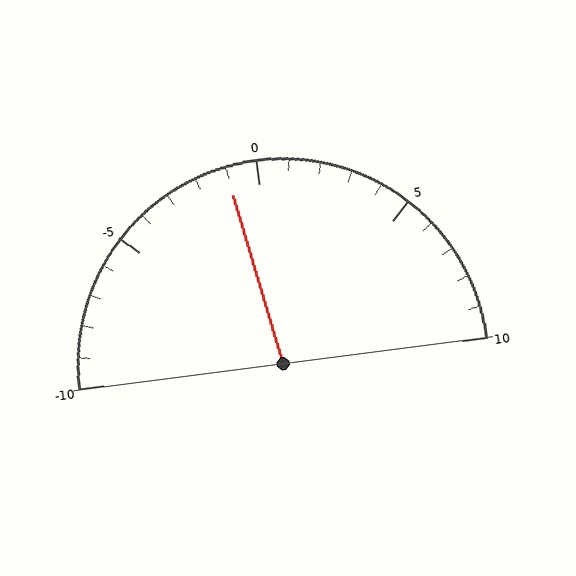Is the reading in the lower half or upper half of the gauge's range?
The reading is in the lower half of the range (-10 to 10).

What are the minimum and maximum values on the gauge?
The gauge ranges from -10 to 10.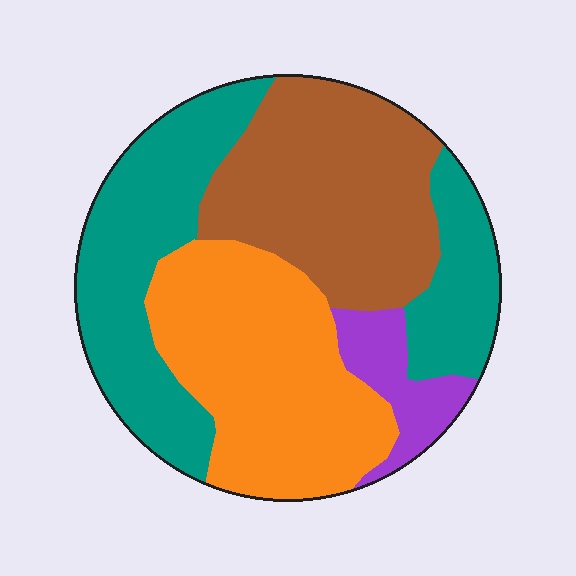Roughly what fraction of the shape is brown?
Brown covers about 30% of the shape.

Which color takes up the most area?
Teal, at roughly 35%.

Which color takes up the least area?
Purple, at roughly 5%.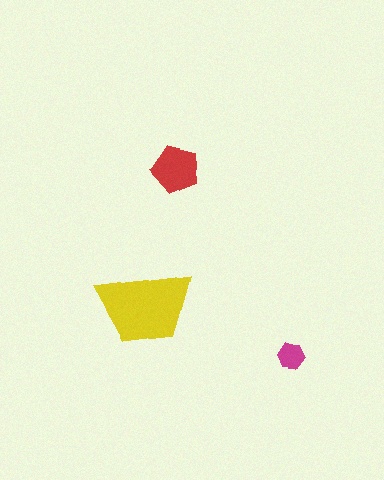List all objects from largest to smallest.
The yellow trapezoid, the red pentagon, the magenta hexagon.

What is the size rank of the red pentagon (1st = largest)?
2nd.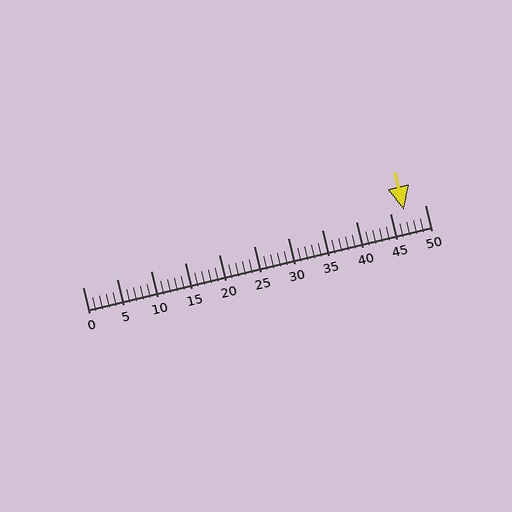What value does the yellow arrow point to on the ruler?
The yellow arrow points to approximately 47.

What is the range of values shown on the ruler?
The ruler shows values from 0 to 50.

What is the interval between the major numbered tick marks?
The major tick marks are spaced 5 units apart.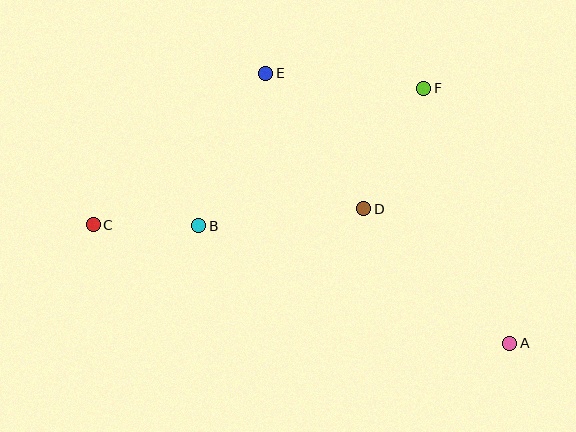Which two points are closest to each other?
Points B and C are closest to each other.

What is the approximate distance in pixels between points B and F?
The distance between B and F is approximately 264 pixels.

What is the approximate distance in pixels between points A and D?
The distance between A and D is approximately 199 pixels.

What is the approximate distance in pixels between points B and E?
The distance between B and E is approximately 167 pixels.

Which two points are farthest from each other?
Points A and C are farthest from each other.